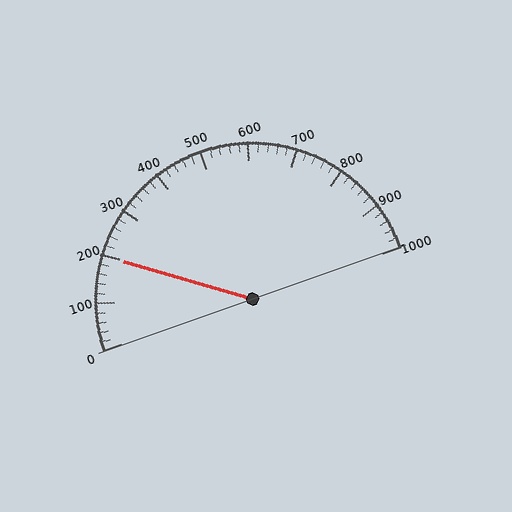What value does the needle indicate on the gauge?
The needle indicates approximately 200.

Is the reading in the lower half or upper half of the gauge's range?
The reading is in the lower half of the range (0 to 1000).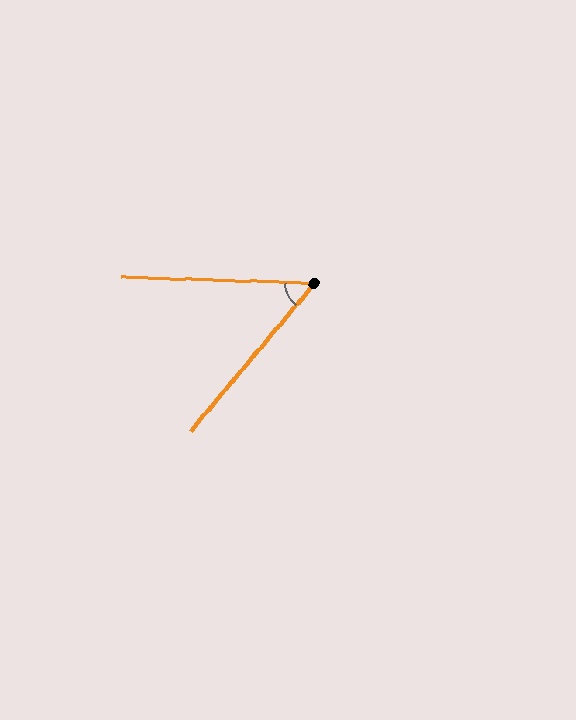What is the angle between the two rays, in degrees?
Approximately 52 degrees.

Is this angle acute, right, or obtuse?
It is acute.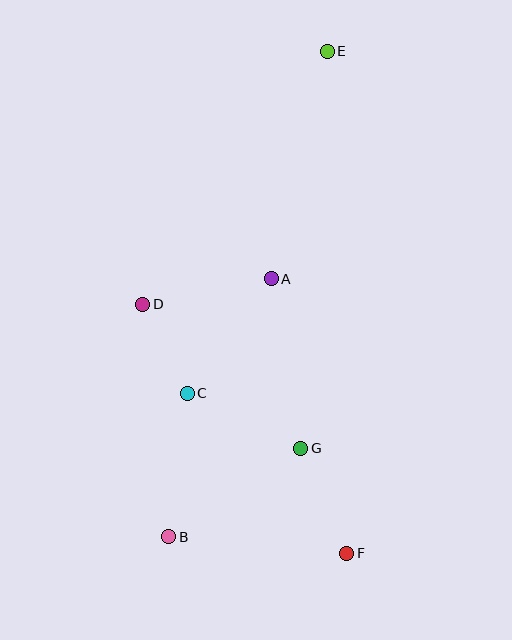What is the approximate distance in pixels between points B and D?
The distance between B and D is approximately 234 pixels.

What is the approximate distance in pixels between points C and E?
The distance between C and E is approximately 370 pixels.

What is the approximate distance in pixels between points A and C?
The distance between A and C is approximately 142 pixels.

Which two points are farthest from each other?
Points B and E are farthest from each other.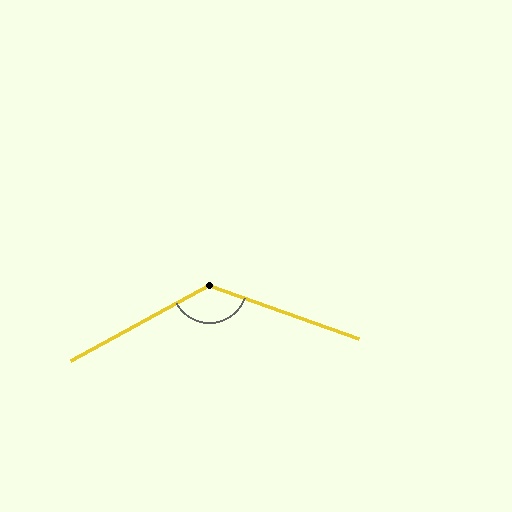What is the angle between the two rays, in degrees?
Approximately 132 degrees.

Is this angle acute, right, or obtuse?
It is obtuse.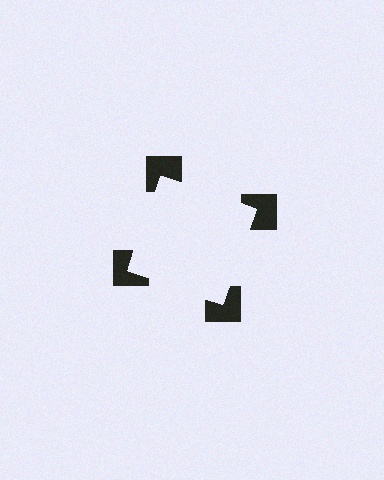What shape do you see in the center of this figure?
An illusory square — its edges are inferred from the aligned wedge cuts in the notched squares, not physically drawn.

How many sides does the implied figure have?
4 sides.